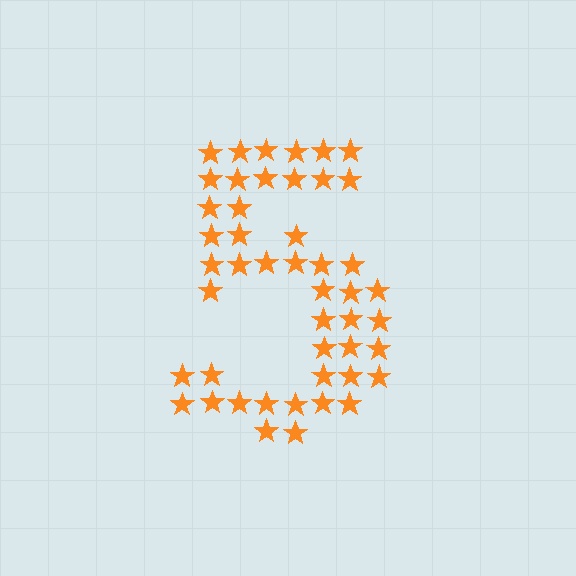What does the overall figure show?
The overall figure shows the digit 5.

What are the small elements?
The small elements are stars.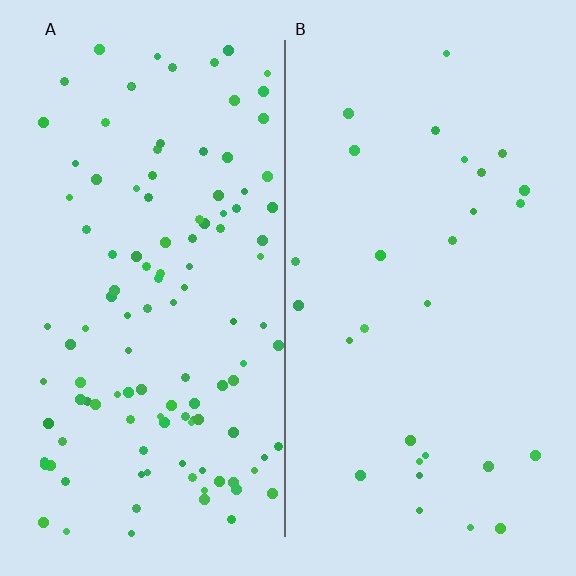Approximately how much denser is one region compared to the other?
Approximately 4.0× — region A over region B.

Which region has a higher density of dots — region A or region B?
A (the left).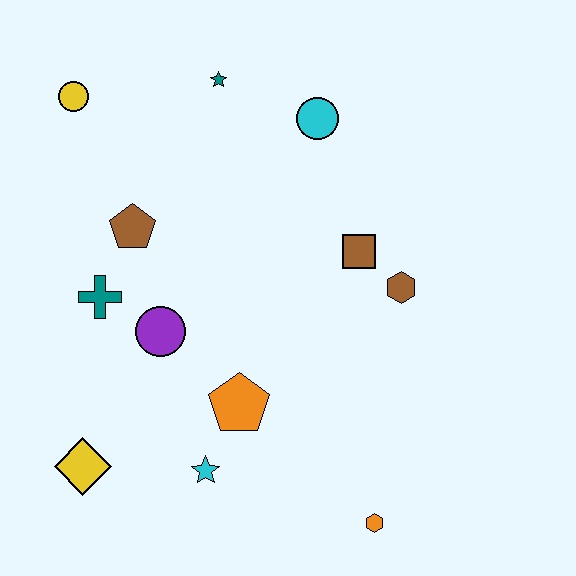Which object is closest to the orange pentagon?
The cyan star is closest to the orange pentagon.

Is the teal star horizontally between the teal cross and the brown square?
Yes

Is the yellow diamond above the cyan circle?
No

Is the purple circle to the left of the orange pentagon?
Yes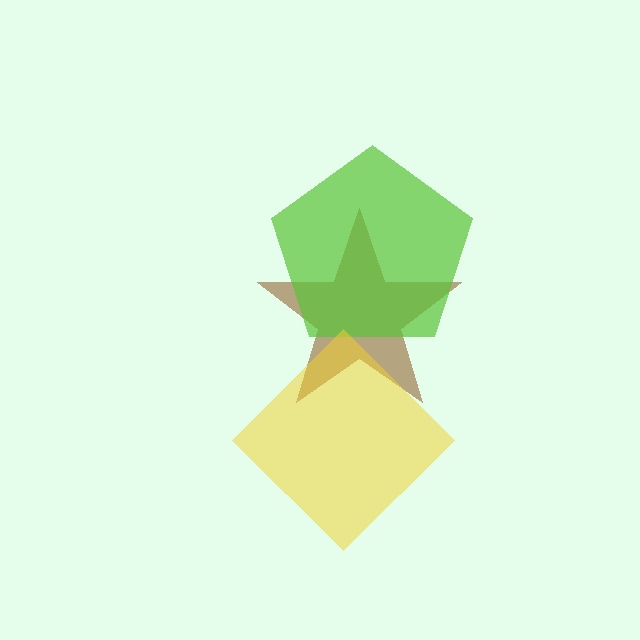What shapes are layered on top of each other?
The layered shapes are: a brown star, a lime pentagon, a yellow diamond.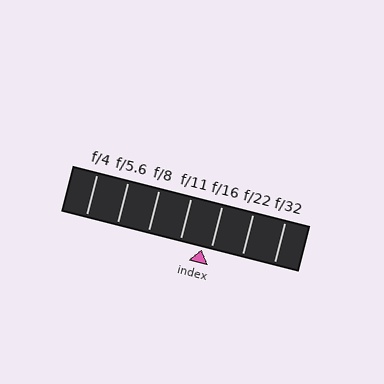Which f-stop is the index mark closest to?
The index mark is closest to f/16.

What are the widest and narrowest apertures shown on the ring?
The widest aperture shown is f/4 and the narrowest is f/32.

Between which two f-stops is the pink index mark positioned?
The index mark is between f/11 and f/16.